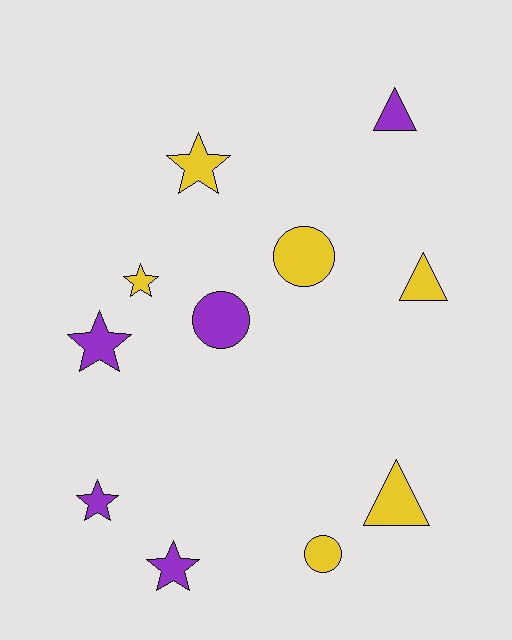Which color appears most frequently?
Yellow, with 6 objects.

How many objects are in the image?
There are 11 objects.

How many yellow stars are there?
There are 2 yellow stars.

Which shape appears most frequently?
Star, with 5 objects.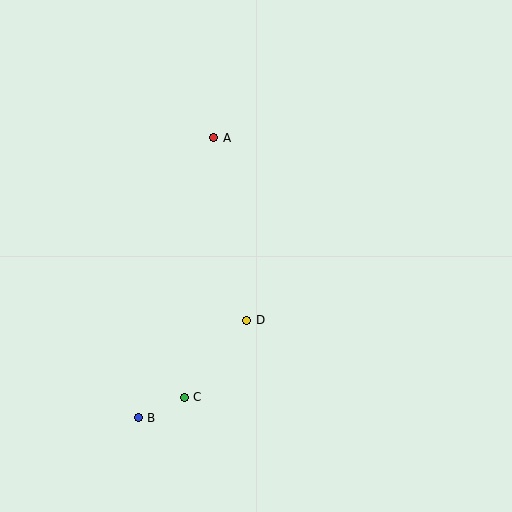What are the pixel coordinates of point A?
Point A is at (214, 138).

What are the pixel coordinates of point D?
Point D is at (247, 320).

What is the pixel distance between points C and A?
The distance between C and A is 261 pixels.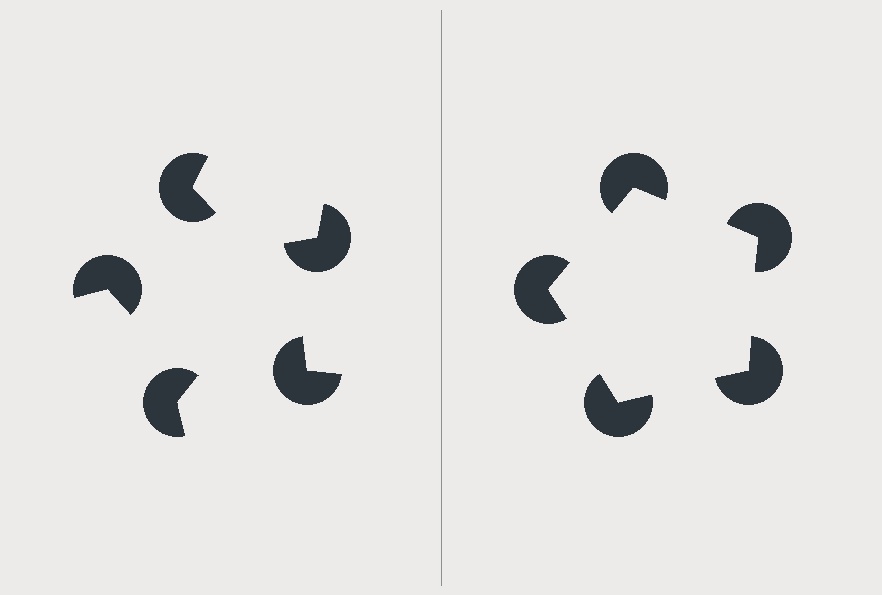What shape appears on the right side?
An illusory pentagon.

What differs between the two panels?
The pac-man discs are positioned identically on both sides; only the wedge orientations differ. On the right they align to a pentagon; on the left they are misaligned.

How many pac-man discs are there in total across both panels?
10 — 5 on each side.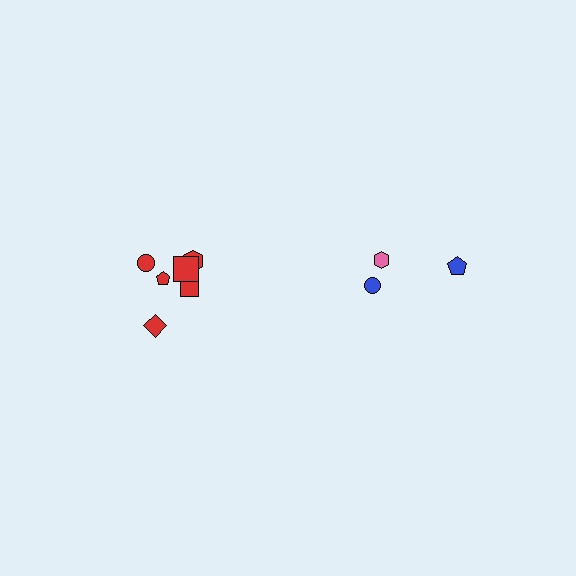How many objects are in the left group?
There are 6 objects.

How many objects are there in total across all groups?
There are 9 objects.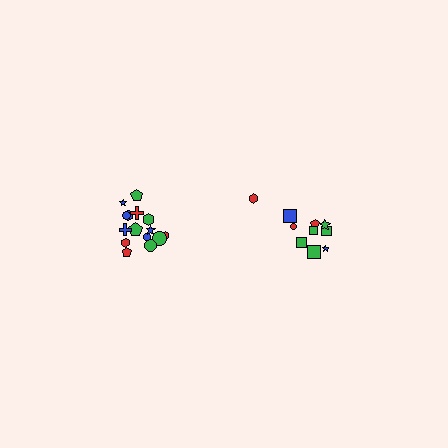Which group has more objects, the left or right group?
The left group.